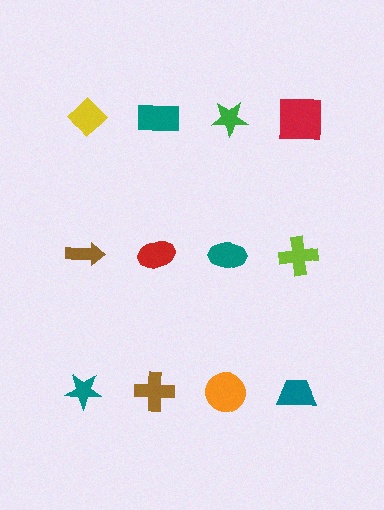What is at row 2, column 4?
A lime cross.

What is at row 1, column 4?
A red square.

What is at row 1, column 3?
A green star.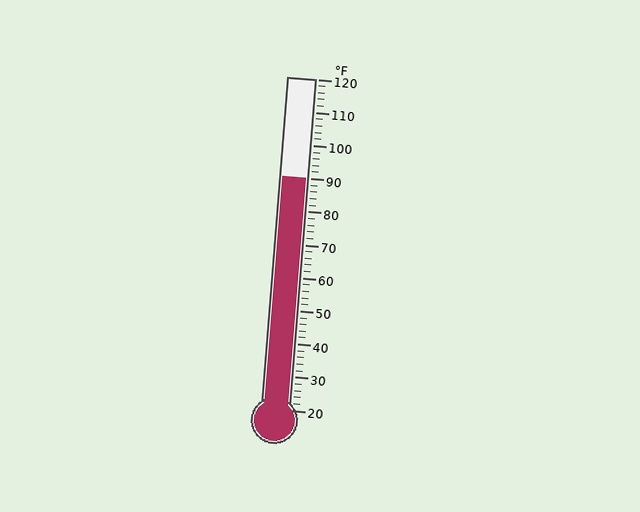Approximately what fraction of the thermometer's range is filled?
The thermometer is filled to approximately 70% of its range.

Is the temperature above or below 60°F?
The temperature is above 60°F.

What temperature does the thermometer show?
The thermometer shows approximately 90°F.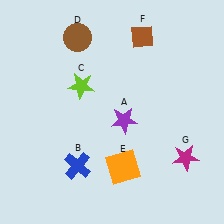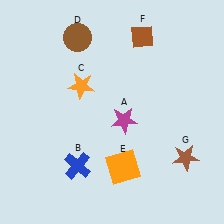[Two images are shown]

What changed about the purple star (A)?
In Image 1, A is purple. In Image 2, it changed to magenta.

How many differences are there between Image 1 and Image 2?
There are 3 differences between the two images.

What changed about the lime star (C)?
In Image 1, C is lime. In Image 2, it changed to orange.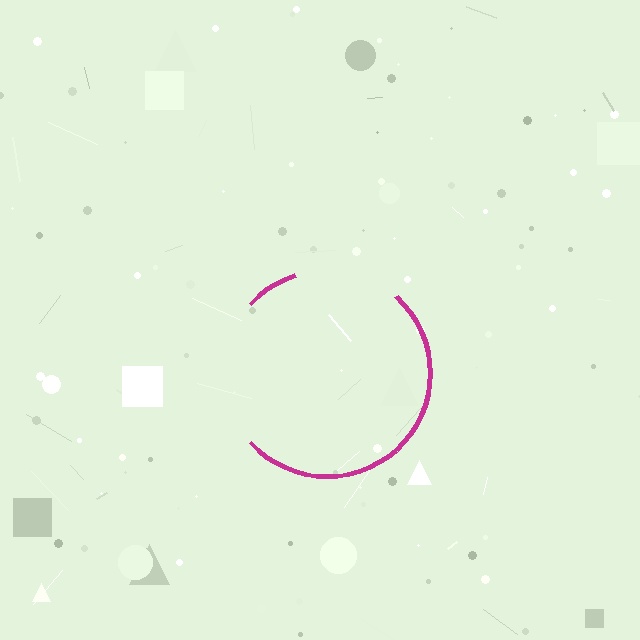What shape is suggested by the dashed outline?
The dashed outline suggests a circle.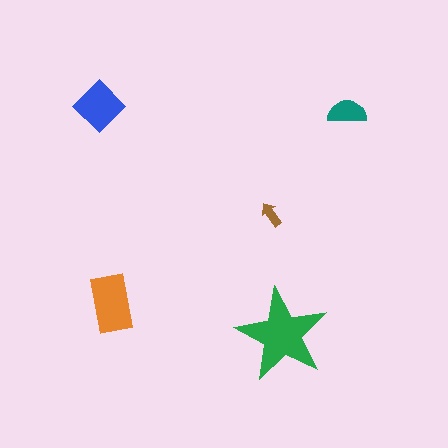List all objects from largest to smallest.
The green star, the orange rectangle, the blue diamond, the teal semicircle, the brown arrow.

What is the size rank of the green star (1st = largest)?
1st.